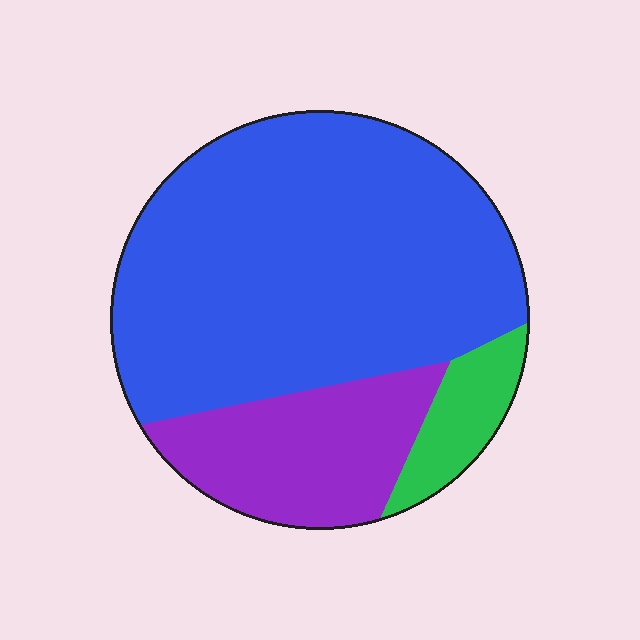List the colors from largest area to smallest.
From largest to smallest: blue, purple, green.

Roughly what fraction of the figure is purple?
Purple takes up about one fifth (1/5) of the figure.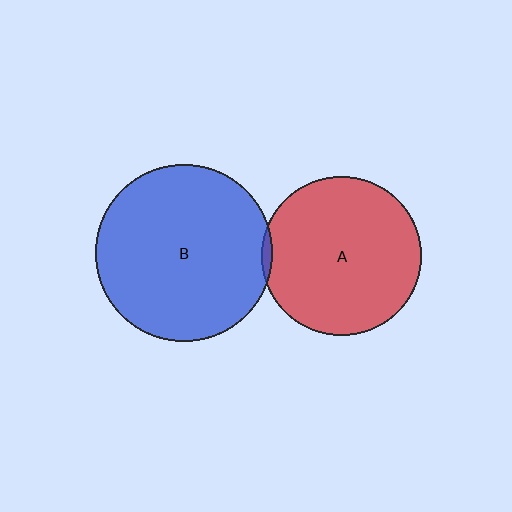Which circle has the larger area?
Circle B (blue).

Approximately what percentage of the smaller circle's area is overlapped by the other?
Approximately 5%.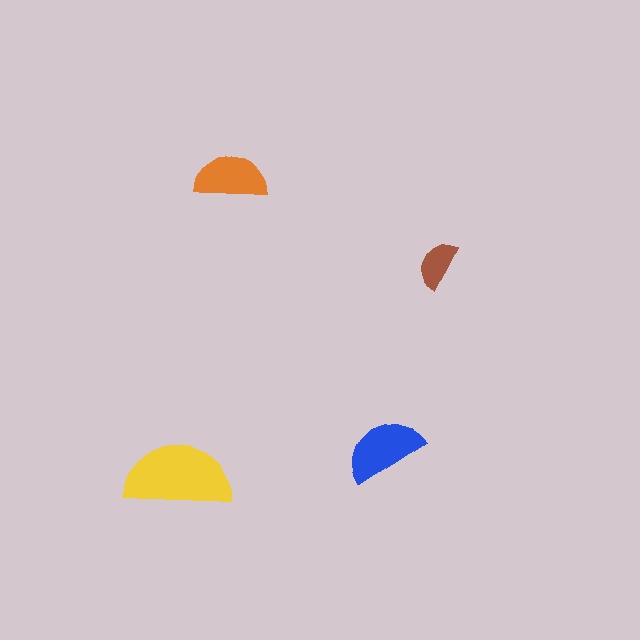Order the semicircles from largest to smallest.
the yellow one, the blue one, the orange one, the brown one.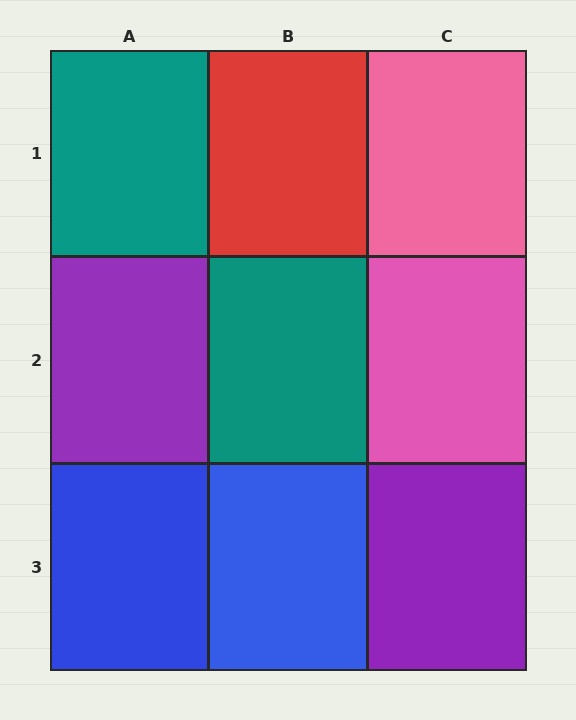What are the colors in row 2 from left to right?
Purple, teal, pink.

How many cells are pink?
2 cells are pink.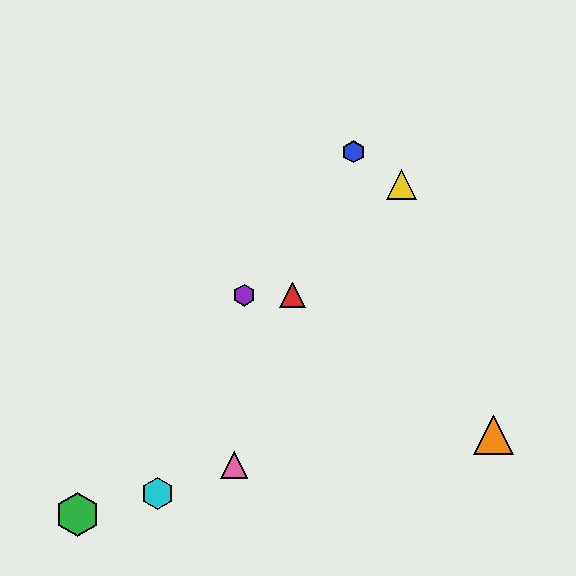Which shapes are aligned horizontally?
The red triangle, the purple hexagon are aligned horizontally.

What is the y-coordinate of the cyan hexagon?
The cyan hexagon is at y≈493.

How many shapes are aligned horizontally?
2 shapes (the red triangle, the purple hexagon) are aligned horizontally.